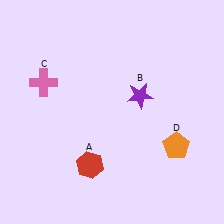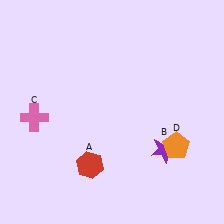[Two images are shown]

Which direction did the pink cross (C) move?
The pink cross (C) moved down.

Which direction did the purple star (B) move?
The purple star (B) moved down.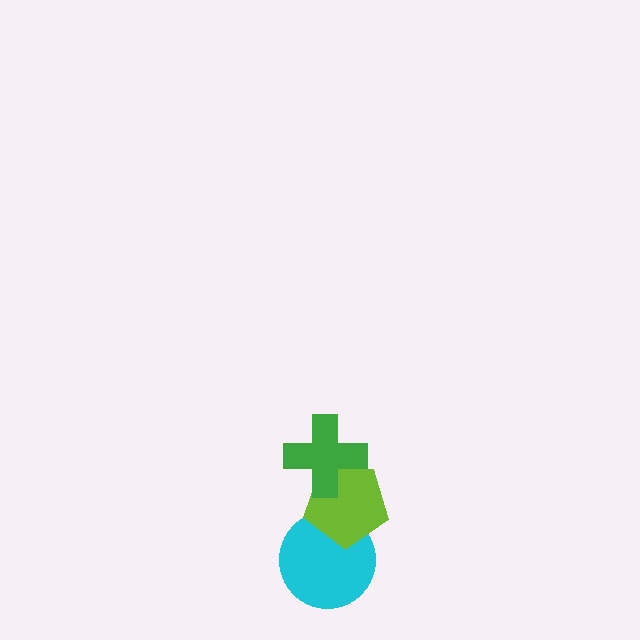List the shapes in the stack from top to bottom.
From top to bottom: the green cross, the lime pentagon, the cyan circle.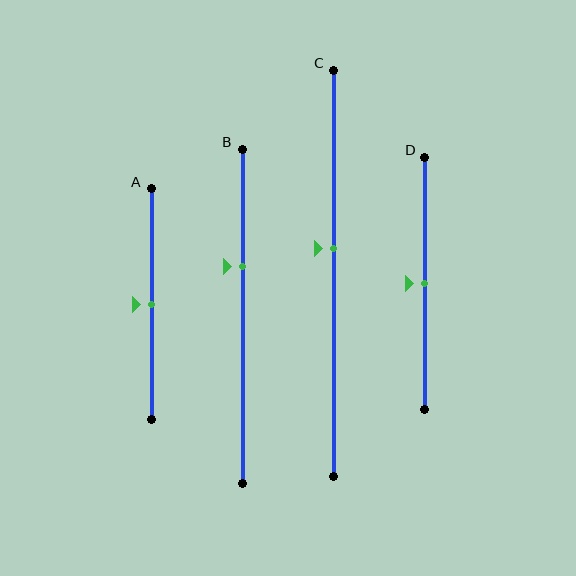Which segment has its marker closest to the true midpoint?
Segment A has its marker closest to the true midpoint.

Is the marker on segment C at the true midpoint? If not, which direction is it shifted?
No, the marker on segment C is shifted upward by about 6% of the segment length.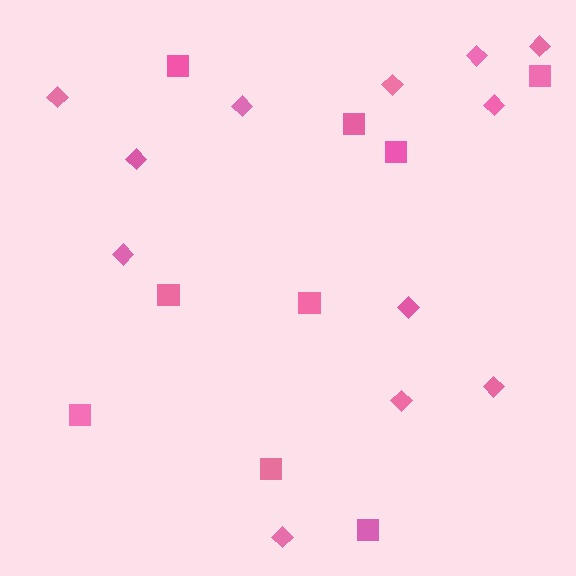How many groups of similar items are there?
There are 2 groups: one group of diamonds (12) and one group of squares (9).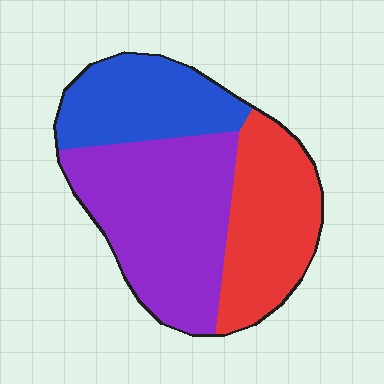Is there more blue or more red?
Red.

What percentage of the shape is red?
Red covers 30% of the shape.